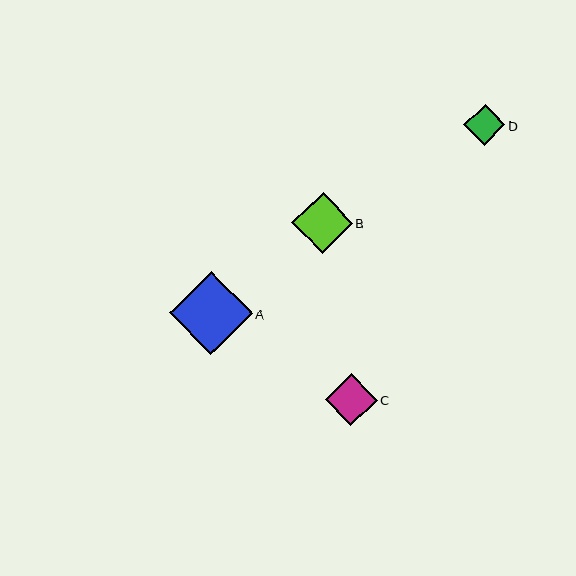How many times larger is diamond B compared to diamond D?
Diamond B is approximately 1.5 times the size of diamond D.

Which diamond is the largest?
Diamond A is the largest with a size of approximately 83 pixels.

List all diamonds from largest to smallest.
From largest to smallest: A, B, C, D.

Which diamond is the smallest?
Diamond D is the smallest with a size of approximately 41 pixels.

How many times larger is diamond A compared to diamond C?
Diamond A is approximately 1.6 times the size of diamond C.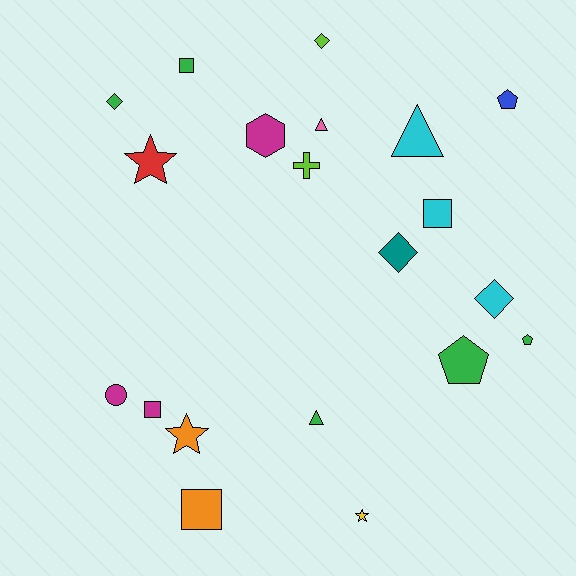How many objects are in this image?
There are 20 objects.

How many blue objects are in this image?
There is 1 blue object.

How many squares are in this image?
There are 4 squares.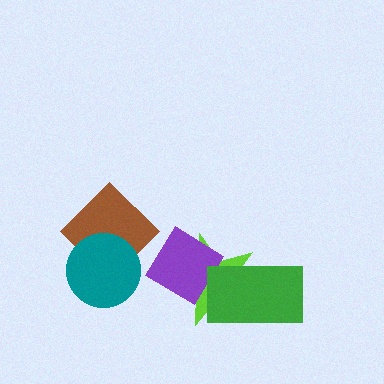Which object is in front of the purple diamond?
The green rectangle is in front of the purple diamond.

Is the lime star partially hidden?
Yes, it is partially covered by another shape.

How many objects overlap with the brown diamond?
1 object overlaps with the brown diamond.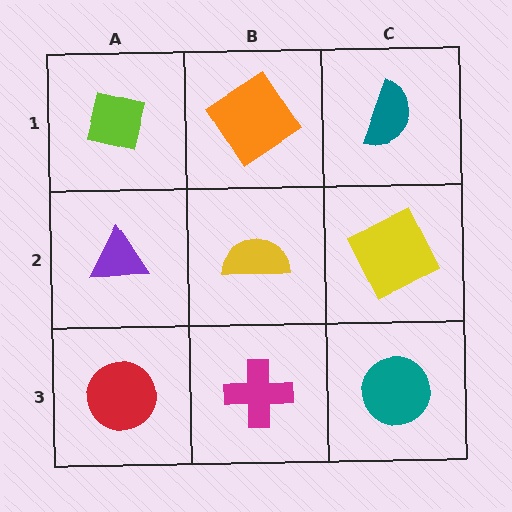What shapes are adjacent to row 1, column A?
A purple triangle (row 2, column A), an orange diamond (row 1, column B).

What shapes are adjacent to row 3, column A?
A purple triangle (row 2, column A), a magenta cross (row 3, column B).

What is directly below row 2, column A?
A red circle.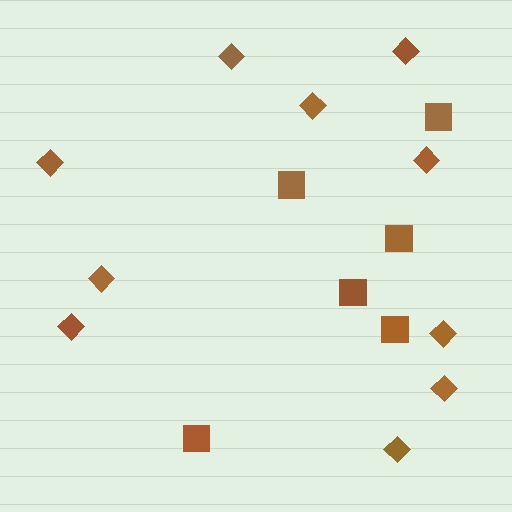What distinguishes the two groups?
There are 2 groups: one group of diamonds (10) and one group of squares (6).